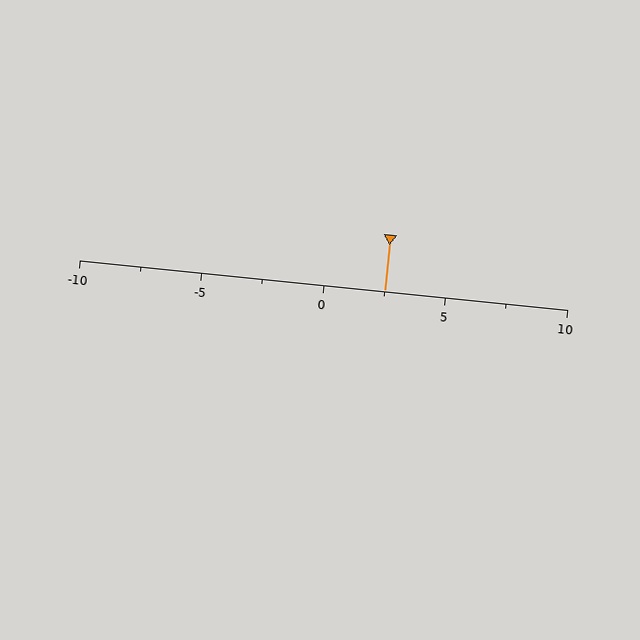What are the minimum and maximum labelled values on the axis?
The axis runs from -10 to 10.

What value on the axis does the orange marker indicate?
The marker indicates approximately 2.5.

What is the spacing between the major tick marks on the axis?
The major ticks are spaced 5 apart.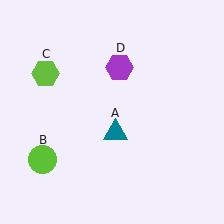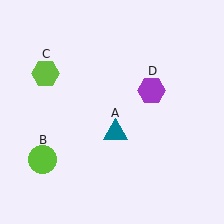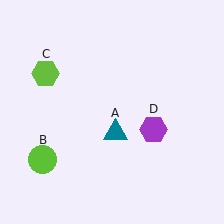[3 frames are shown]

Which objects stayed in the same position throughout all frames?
Teal triangle (object A) and lime circle (object B) and lime hexagon (object C) remained stationary.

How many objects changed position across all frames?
1 object changed position: purple hexagon (object D).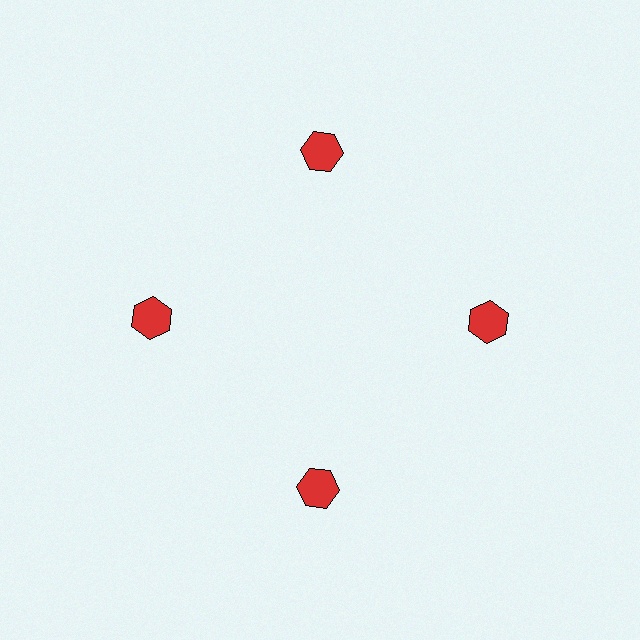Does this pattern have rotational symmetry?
Yes, this pattern has 4-fold rotational symmetry. It looks the same after rotating 90 degrees around the center.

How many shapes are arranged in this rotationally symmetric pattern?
There are 4 shapes, arranged in 4 groups of 1.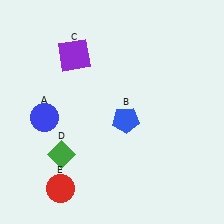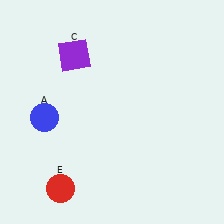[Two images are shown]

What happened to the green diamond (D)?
The green diamond (D) was removed in Image 2. It was in the bottom-left area of Image 1.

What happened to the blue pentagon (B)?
The blue pentagon (B) was removed in Image 2. It was in the bottom-right area of Image 1.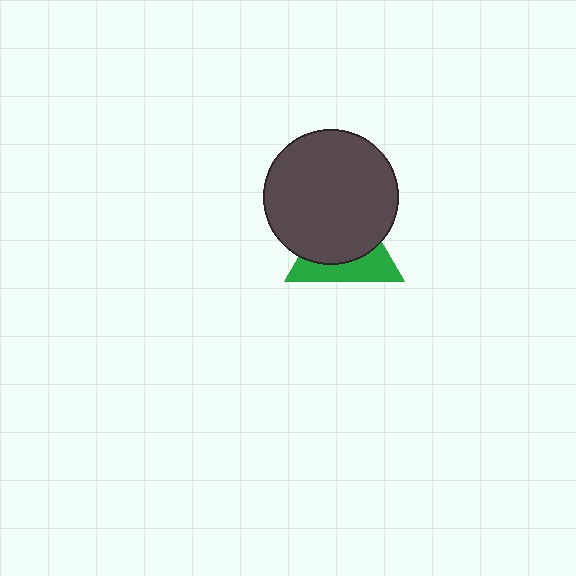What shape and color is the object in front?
The object in front is a dark gray circle.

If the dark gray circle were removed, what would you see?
You would see the complete green triangle.